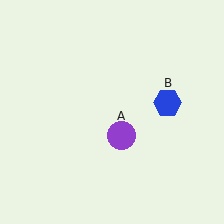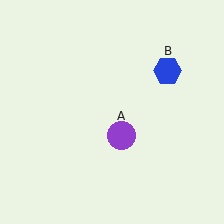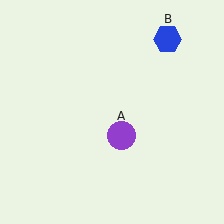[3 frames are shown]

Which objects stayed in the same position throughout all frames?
Purple circle (object A) remained stationary.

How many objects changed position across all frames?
1 object changed position: blue hexagon (object B).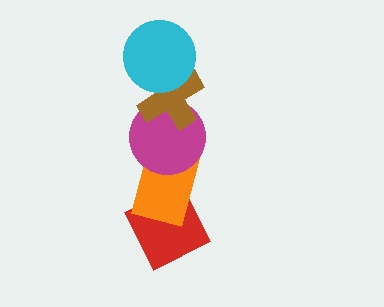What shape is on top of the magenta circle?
The brown cross is on top of the magenta circle.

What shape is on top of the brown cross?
The cyan circle is on top of the brown cross.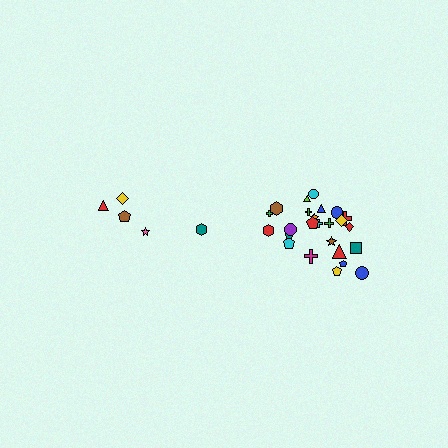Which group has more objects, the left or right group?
The right group.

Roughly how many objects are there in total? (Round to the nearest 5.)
Roughly 30 objects in total.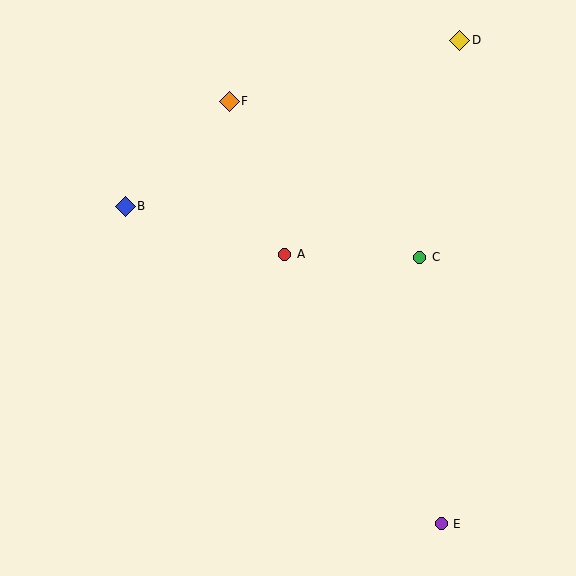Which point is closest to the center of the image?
Point A at (285, 254) is closest to the center.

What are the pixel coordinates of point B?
Point B is at (125, 206).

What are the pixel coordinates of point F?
Point F is at (229, 101).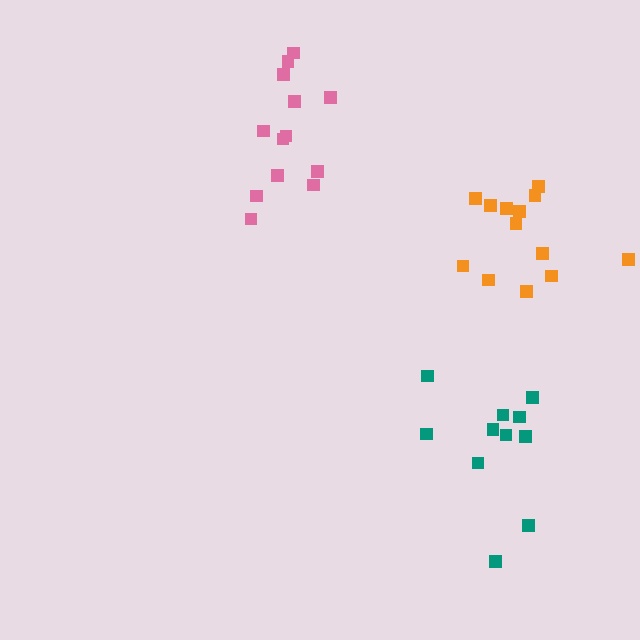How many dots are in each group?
Group 1: 13 dots, Group 2: 13 dots, Group 3: 11 dots (37 total).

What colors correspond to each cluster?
The clusters are colored: orange, pink, teal.